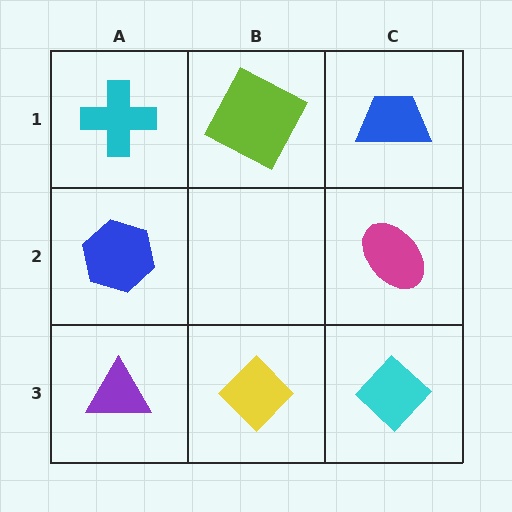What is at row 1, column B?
A lime square.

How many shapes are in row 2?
2 shapes.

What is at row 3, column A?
A purple triangle.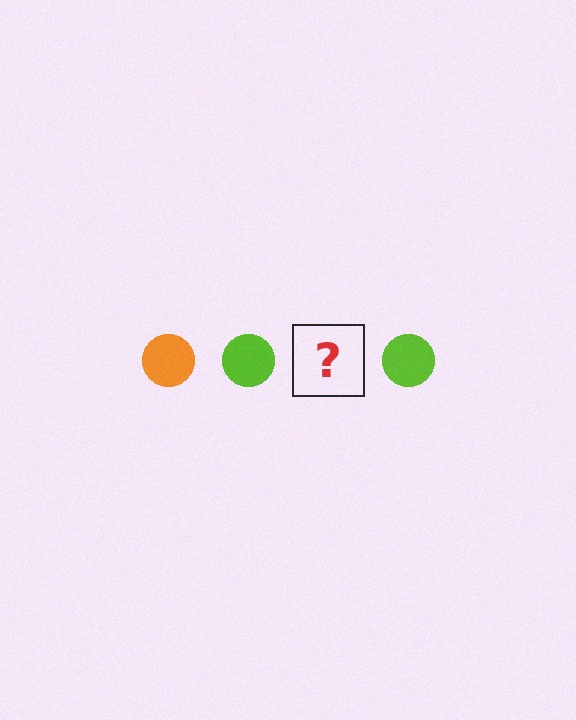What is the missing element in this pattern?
The missing element is an orange circle.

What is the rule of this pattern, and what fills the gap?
The rule is that the pattern cycles through orange, lime circles. The gap should be filled with an orange circle.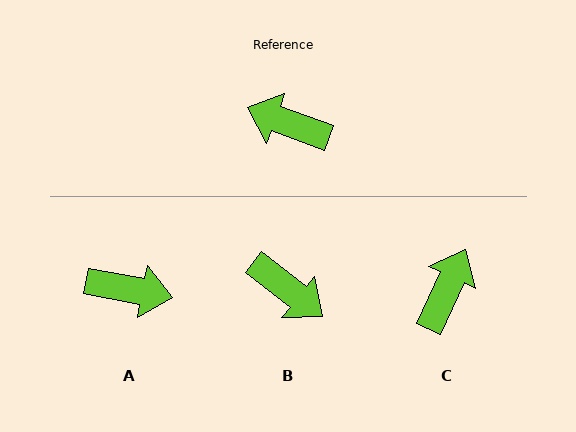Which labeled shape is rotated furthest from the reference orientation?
A, about 170 degrees away.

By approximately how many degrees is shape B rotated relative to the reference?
Approximately 162 degrees counter-clockwise.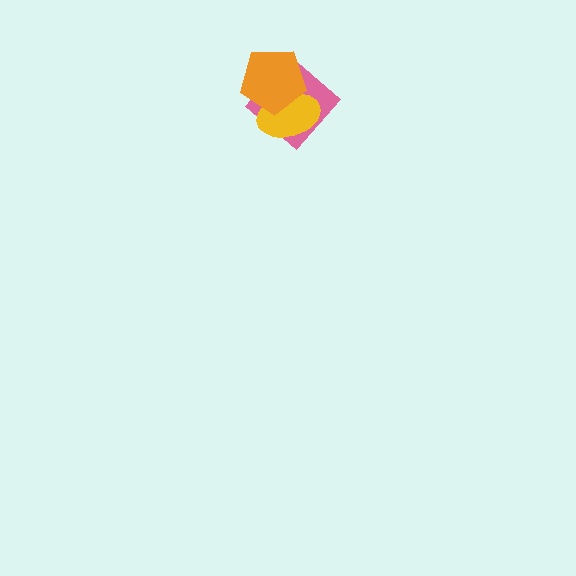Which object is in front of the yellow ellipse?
The orange pentagon is in front of the yellow ellipse.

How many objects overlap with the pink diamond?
2 objects overlap with the pink diamond.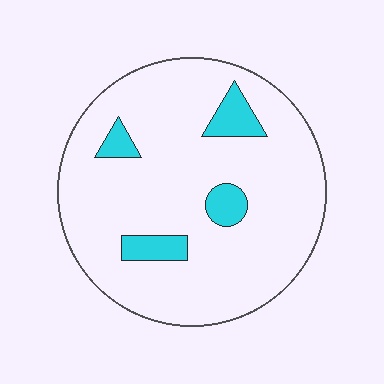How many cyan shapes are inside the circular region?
4.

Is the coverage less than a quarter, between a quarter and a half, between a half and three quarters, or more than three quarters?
Less than a quarter.